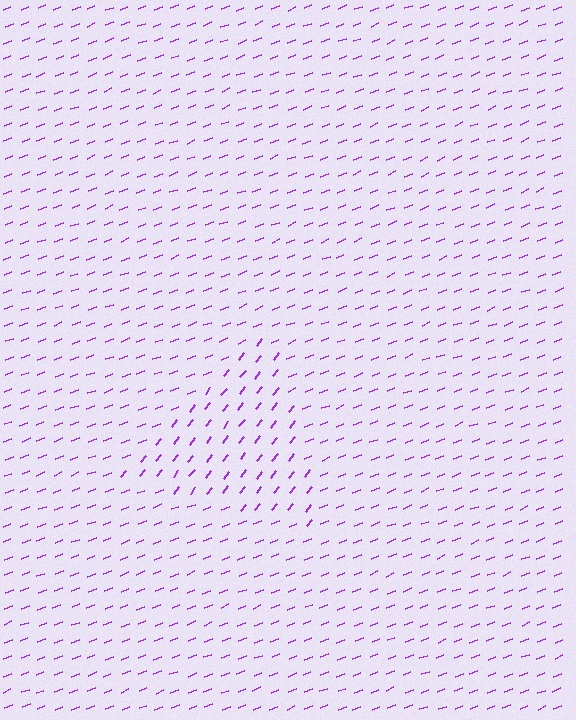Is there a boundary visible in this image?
Yes, there is a texture boundary formed by a change in line orientation.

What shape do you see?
I see a triangle.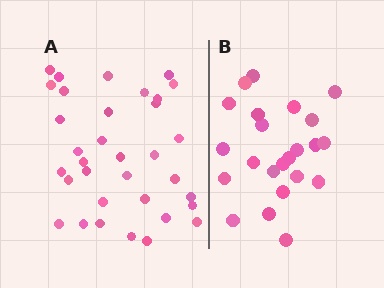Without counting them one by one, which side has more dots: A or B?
Region A (the left region) has more dots.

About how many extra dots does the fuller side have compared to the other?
Region A has roughly 12 or so more dots than region B.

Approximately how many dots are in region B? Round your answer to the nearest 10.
About 20 dots. (The exact count is 23, which rounds to 20.)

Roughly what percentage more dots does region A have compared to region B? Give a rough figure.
About 50% more.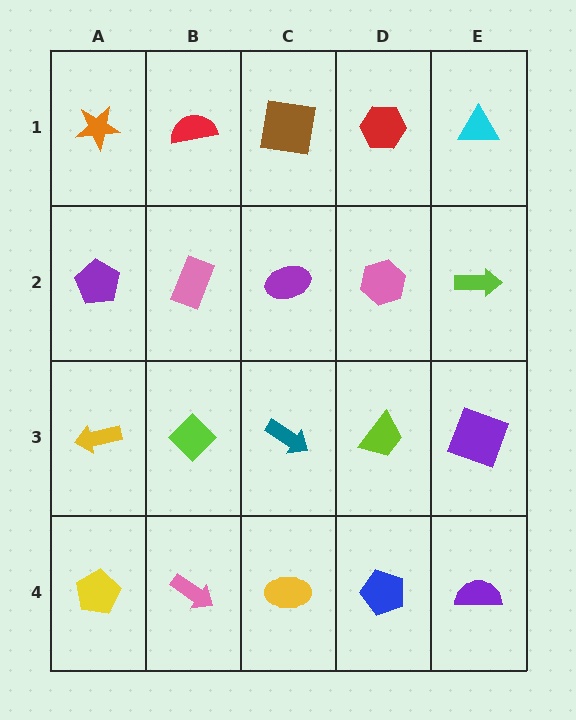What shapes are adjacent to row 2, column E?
A cyan triangle (row 1, column E), a purple square (row 3, column E), a pink hexagon (row 2, column D).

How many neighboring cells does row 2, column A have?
3.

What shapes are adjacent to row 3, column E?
A lime arrow (row 2, column E), a purple semicircle (row 4, column E), a lime trapezoid (row 3, column D).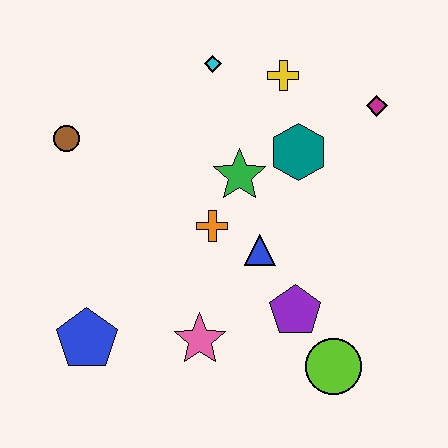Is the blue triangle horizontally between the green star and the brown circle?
No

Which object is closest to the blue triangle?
The orange cross is closest to the blue triangle.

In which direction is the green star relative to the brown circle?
The green star is to the right of the brown circle.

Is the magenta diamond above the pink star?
Yes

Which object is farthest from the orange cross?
The magenta diamond is farthest from the orange cross.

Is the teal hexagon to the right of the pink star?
Yes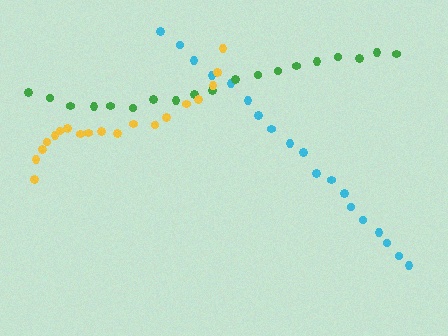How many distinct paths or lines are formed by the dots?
There are 3 distinct paths.